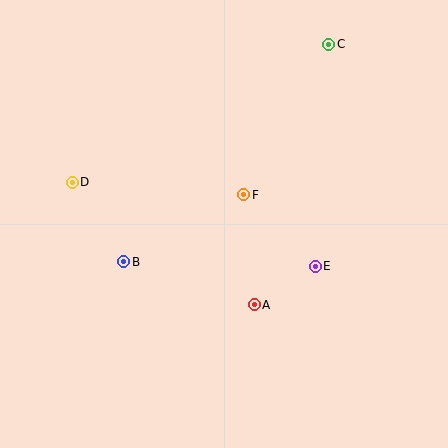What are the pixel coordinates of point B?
Point B is at (124, 262).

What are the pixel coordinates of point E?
Point E is at (315, 266).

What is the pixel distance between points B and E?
The distance between B and E is 192 pixels.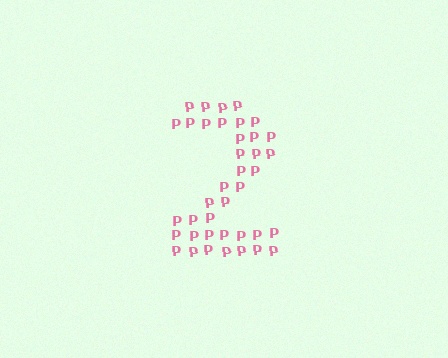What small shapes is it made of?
It is made of small letter P's.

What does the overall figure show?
The overall figure shows the digit 2.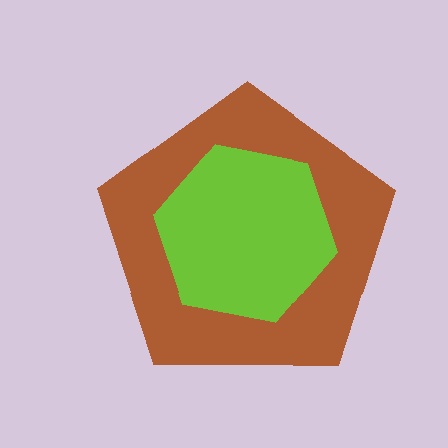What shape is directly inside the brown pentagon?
The lime hexagon.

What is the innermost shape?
The lime hexagon.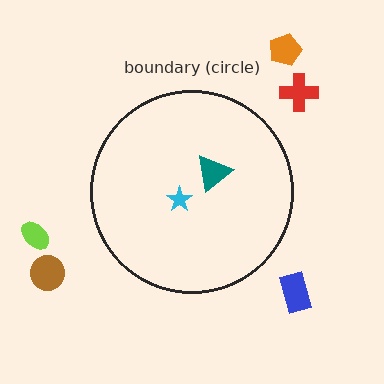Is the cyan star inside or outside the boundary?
Inside.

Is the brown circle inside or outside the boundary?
Outside.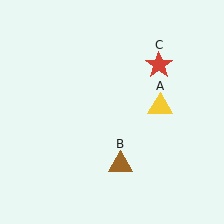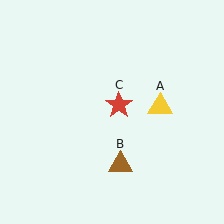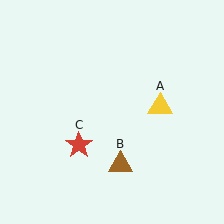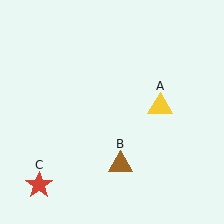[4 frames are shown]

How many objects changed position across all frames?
1 object changed position: red star (object C).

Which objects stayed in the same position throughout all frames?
Yellow triangle (object A) and brown triangle (object B) remained stationary.